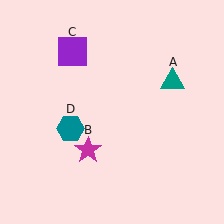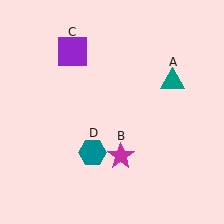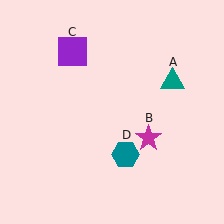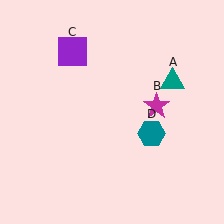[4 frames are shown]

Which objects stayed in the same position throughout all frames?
Teal triangle (object A) and purple square (object C) remained stationary.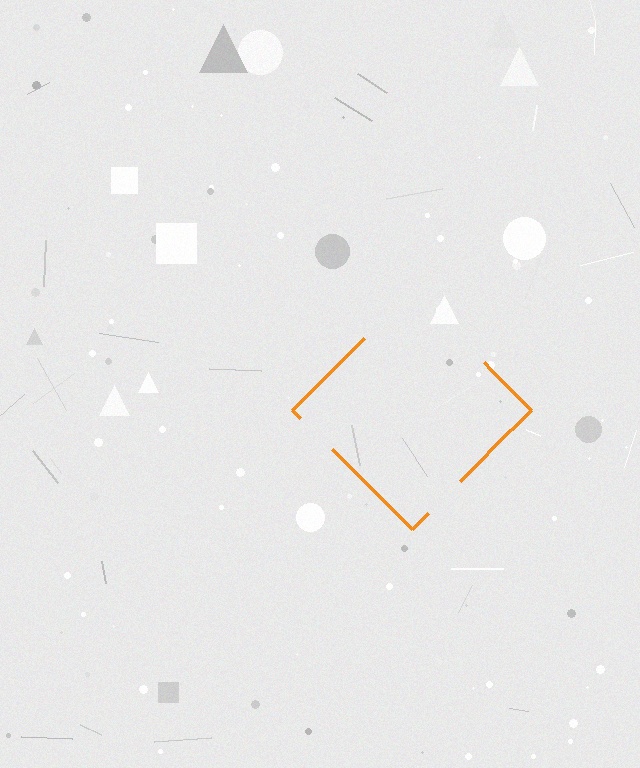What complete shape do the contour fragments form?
The contour fragments form a diamond.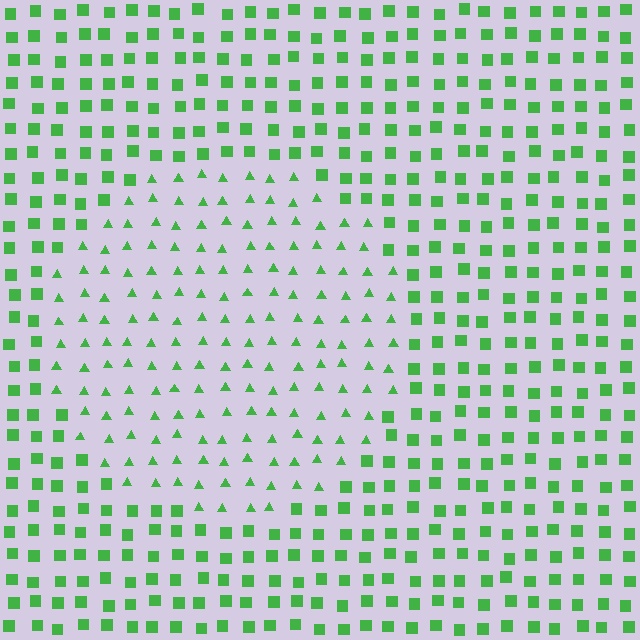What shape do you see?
I see a circle.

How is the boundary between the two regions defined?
The boundary is defined by a change in element shape: triangles inside vs. squares outside. All elements share the same color and spacing.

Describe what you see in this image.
The image is filled with small green elements arranged in a uniform grid. A circle-shaped region contains triangles, while the surrounding area contains squares. The boundary is defined purely by the change in element shape.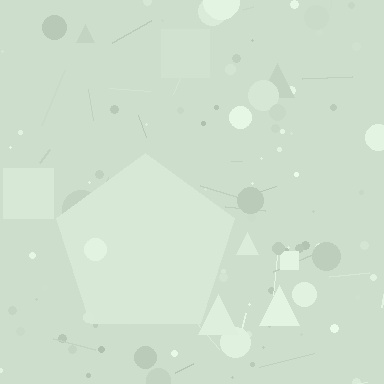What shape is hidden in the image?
A pentagon is hidden in the image.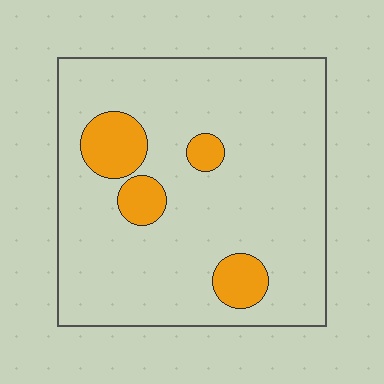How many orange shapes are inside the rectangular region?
4.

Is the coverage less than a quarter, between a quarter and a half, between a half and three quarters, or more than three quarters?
Less than a quarter.